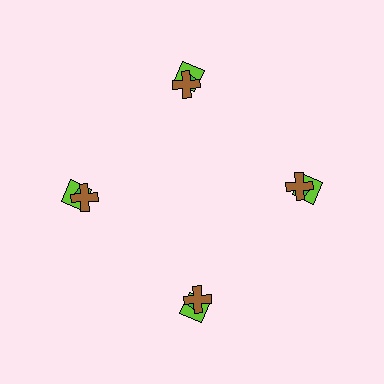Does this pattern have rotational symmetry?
Yes, this pattern has 4-fold rotational symmetry. It looks the same after rotating 90 degrees around the center.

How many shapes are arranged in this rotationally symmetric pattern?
There are 12 shapes, arranged in 4 groups of 3.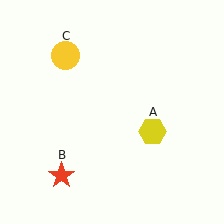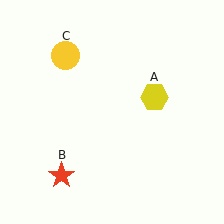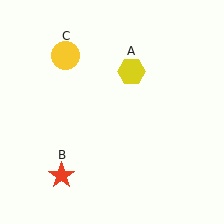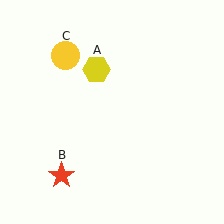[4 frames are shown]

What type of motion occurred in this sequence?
The yellow hexagon (object A) rotated counterclockwise around the center of the scene.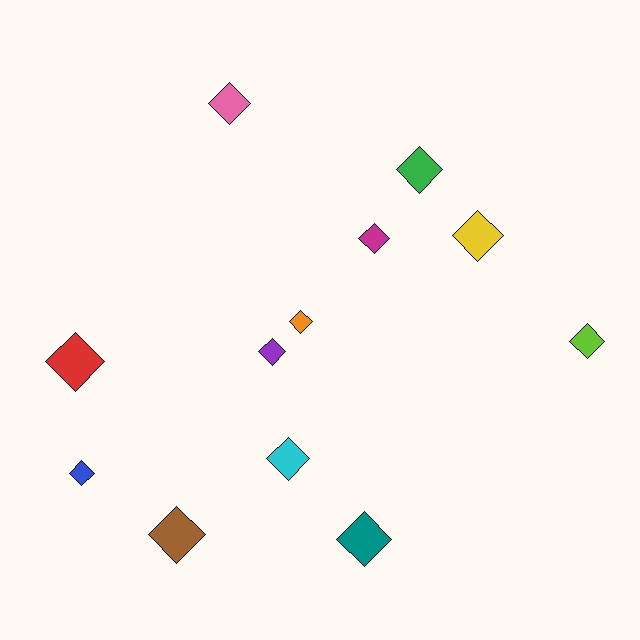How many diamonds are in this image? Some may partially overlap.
There are 12 diamonds.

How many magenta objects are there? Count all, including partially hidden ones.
There is 1 magenta object.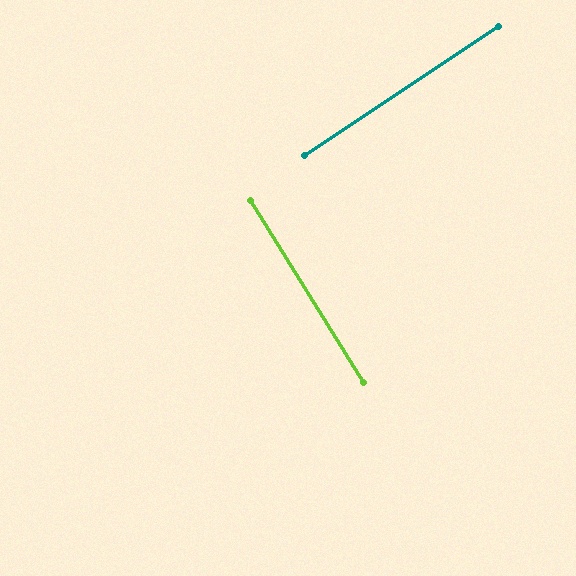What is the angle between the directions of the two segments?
Approximately 88 degrees.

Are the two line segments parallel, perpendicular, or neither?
Perpendicular — they meet at approximately 88°.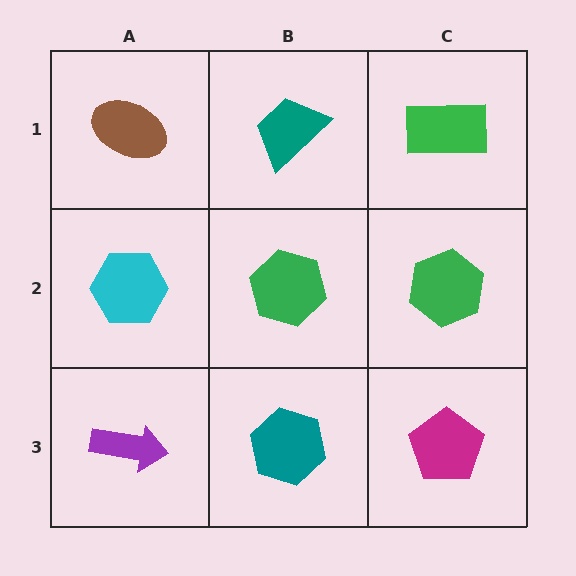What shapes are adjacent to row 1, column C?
A green hexagon (row 2, column C), a teal trapezoid (row 1, column B).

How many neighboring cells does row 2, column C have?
3.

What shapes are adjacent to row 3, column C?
A green hexagon (row 2, column C), a teal hexagon (row 3, column B).